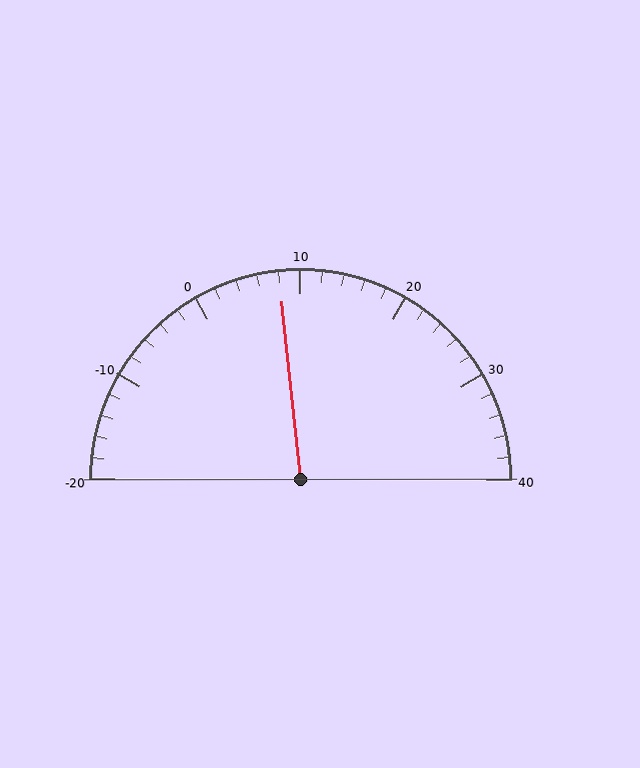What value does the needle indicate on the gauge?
The needle indicates approximately 8.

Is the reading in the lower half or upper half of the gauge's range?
The reading is in the lower half of the range (-20 to 40).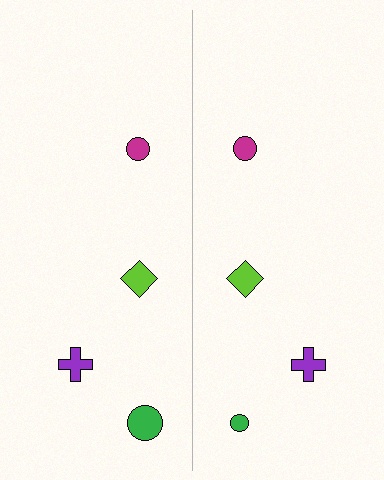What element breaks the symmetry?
The green circle on the right side has a different size than its mirror counterpart.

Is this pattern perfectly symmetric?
No, the pattern is not perfectly symmetric. The green circle on the right side has a different size than its mirror counterpart.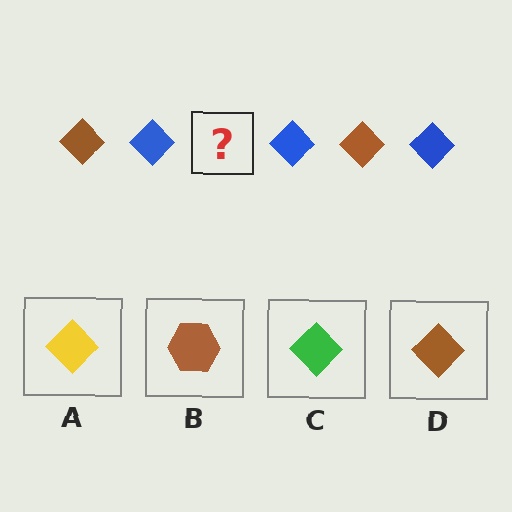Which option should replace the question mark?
Option D.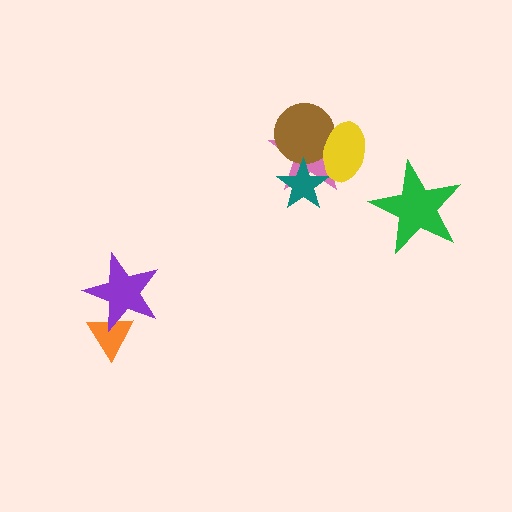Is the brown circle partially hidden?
Yes, it is partially covered by another shape.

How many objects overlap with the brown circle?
3 objects overlap with the brown circle.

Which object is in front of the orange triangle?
The purple star is in front of the orange triangle.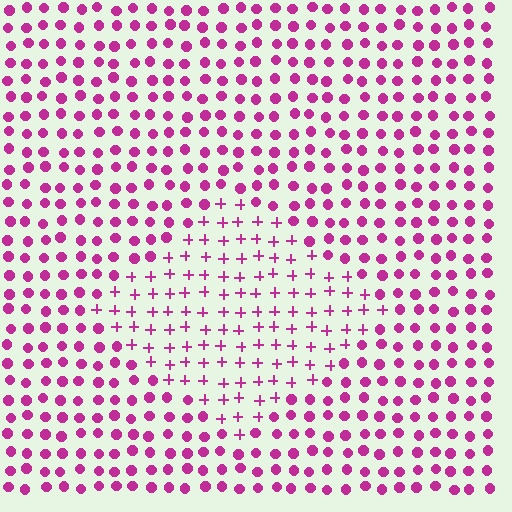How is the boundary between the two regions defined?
The boundary is defined by a change in element shape: plus signs inside vs. circles outside. All elements share the same color and spacing.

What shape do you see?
I see a diamond.